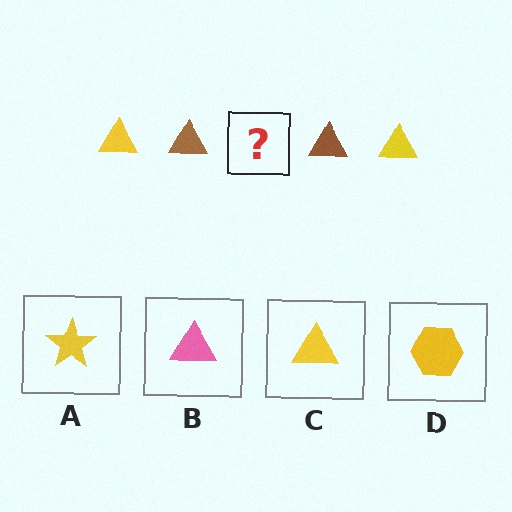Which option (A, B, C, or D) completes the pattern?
C.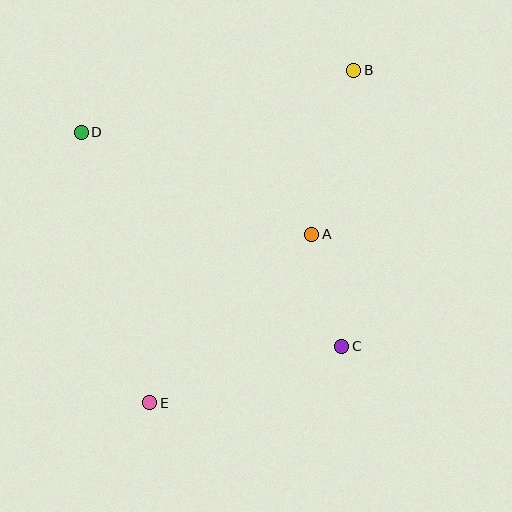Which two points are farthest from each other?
Points B and E are farthest from each other.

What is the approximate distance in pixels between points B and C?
The distance between B and C is approximately 276 pixels.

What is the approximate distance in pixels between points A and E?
The distance between A and E is approximately 234 pixels.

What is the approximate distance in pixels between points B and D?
The distance between B and D is approximately 280 pixels.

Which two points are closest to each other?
Points A and C are closest to each other.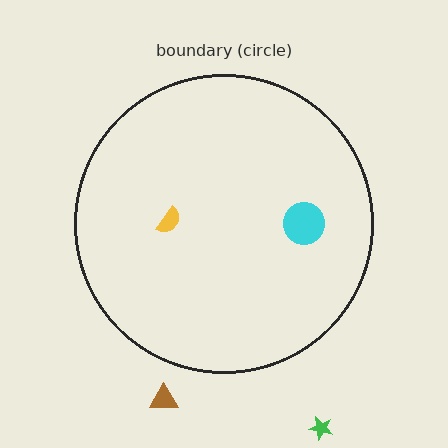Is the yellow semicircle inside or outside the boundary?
Inside.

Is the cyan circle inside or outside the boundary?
Inside.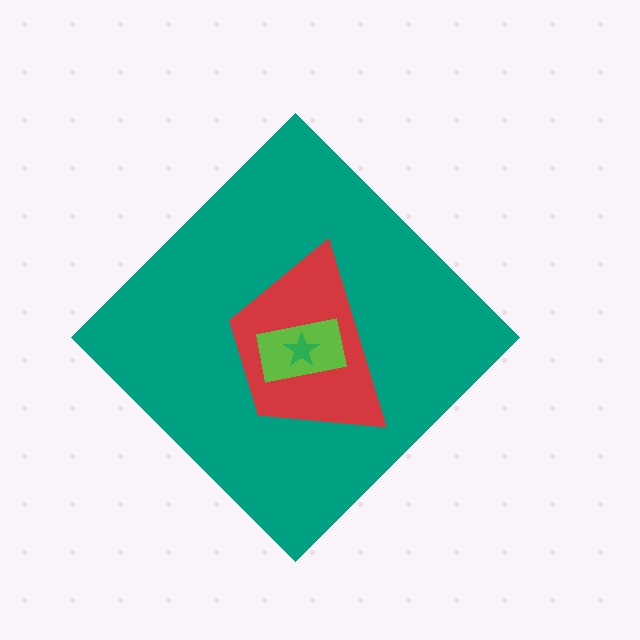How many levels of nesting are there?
4.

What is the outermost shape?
The teal diamond.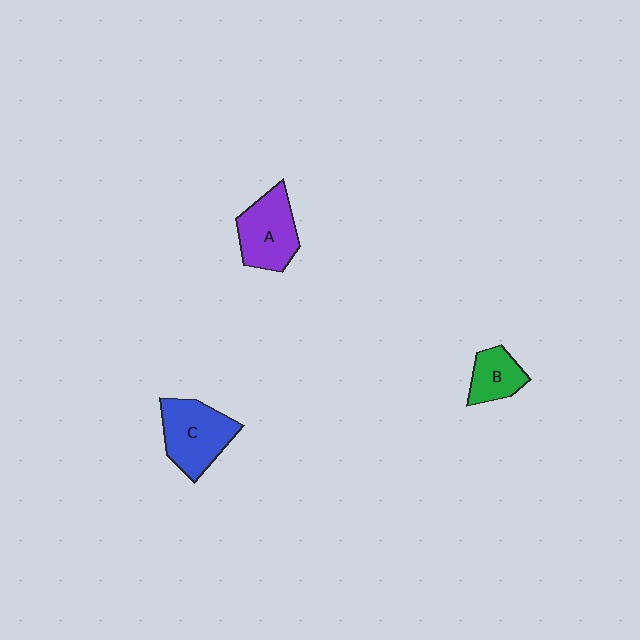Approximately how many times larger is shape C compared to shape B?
Approximately 1.8 times.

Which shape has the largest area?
Shape C (blue).